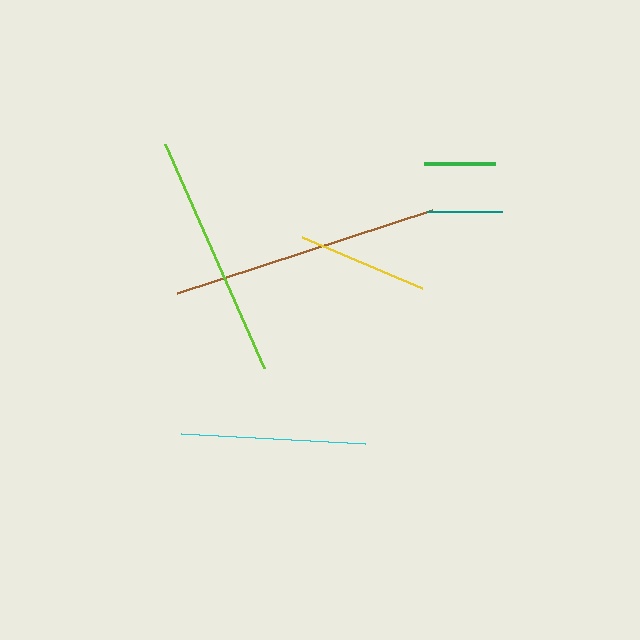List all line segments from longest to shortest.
From longest to shortest: brown, lime, cyan, yellow, teal, green.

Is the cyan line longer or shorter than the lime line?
The lime line is longer than the cyan line.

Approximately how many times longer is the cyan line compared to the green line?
The cyan line is approximately 2.6 times the length of the green line.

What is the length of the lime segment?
The lime segment is approximately 245 pixels long.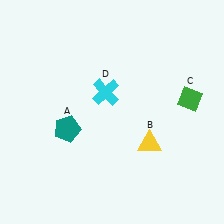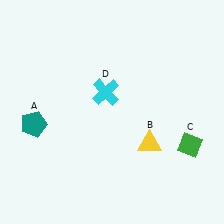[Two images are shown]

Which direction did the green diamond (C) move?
The green diamond (C) moved down.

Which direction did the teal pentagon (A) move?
The teal pentagon (A) moved left.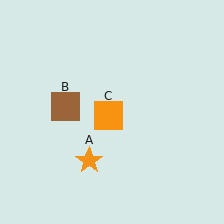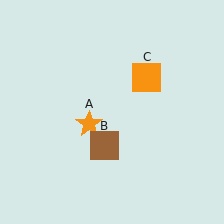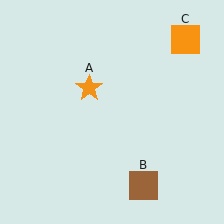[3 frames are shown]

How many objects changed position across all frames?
3 objects changed position: orange star (object A), brown square (object B), orange square (object C).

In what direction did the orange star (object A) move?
The orange star (object A) moved up.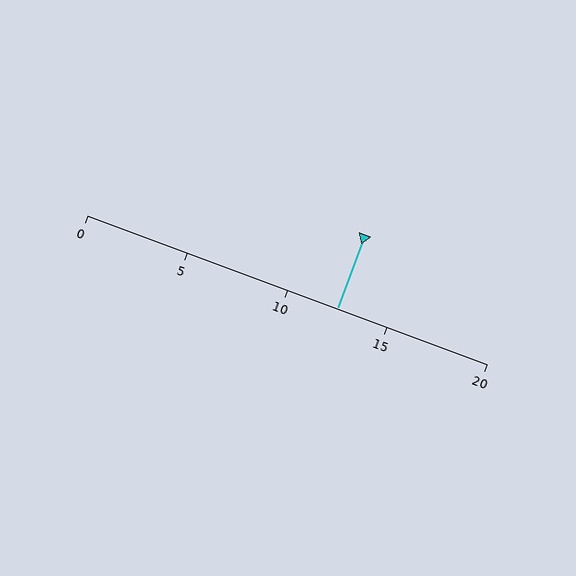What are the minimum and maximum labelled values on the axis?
The axis runs from 0 to 20.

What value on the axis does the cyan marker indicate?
The marker indicates approximately 12.5.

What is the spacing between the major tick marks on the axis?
The major ticks are spaced 5 apart.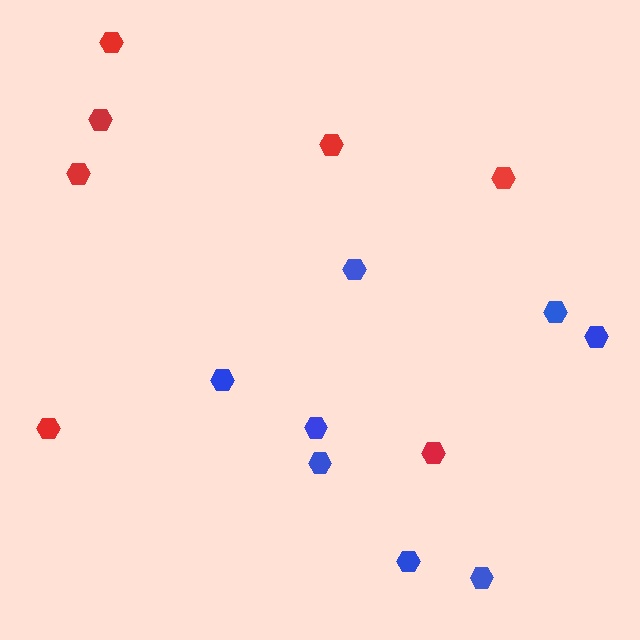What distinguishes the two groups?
There are 2 groups: one group of blue hexagons (8) and one group of red hexagons (7).